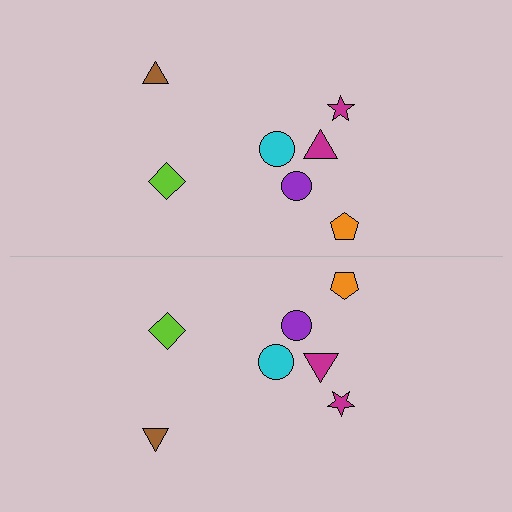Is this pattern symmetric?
Yes, this pattern has bilateral (reflection) symmetry.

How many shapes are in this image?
There are 14 shapes in this image.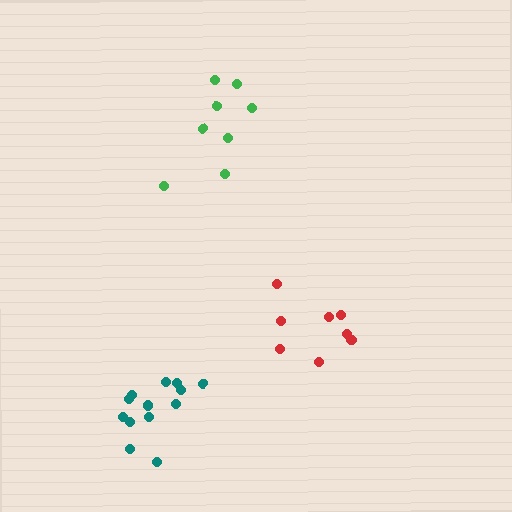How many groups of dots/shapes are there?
There are 3 groups.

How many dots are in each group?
Group 1: 8 dots, Group 2: 8 dots, Group 3: 13 dots (29 total).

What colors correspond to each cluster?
The clusters are colored: green, red, teal.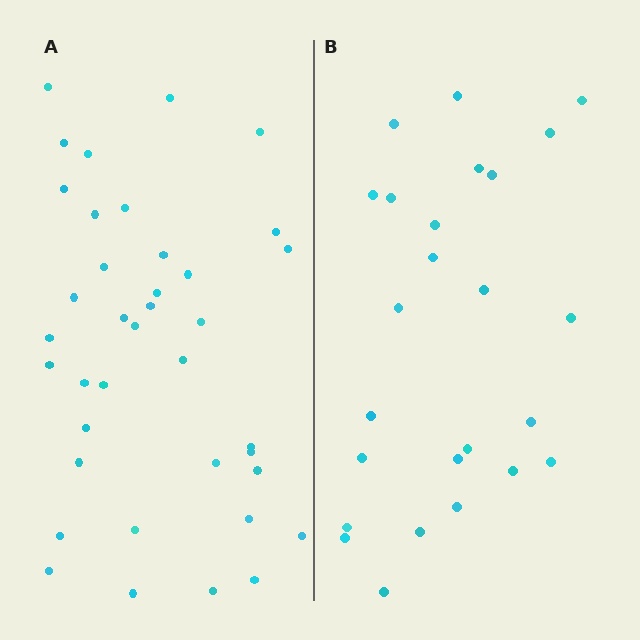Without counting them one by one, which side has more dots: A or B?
Region A (the left region) has more dots.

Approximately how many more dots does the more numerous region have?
Region A has approximately 15 more dots than region B.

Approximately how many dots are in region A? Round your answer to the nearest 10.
About 40 dots. (The exact count is 38, which rounds to 40.)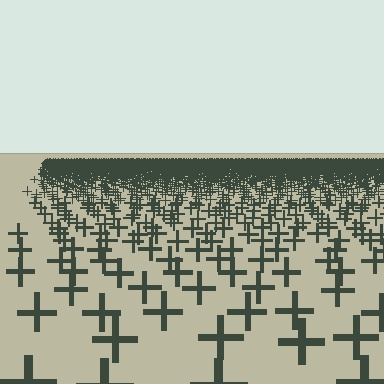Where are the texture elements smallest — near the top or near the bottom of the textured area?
Near the top.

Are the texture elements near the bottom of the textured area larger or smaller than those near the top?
Larger. Near the bottom, elements are closer to the viewer and appear at a bigger on-screen size.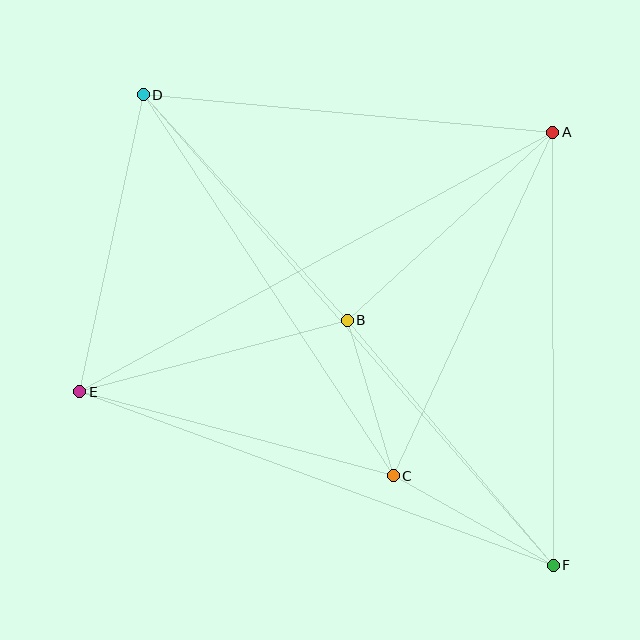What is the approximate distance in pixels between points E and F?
The distance between E and F is approximately 504 pixels.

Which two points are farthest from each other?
Points D and F are farthest from each other.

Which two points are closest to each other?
Points B and C are closest to each other.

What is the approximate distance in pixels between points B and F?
The distance between B and F is approximately 320 pixels.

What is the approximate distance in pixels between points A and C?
The distance between A and C is approximately 379 pixels.